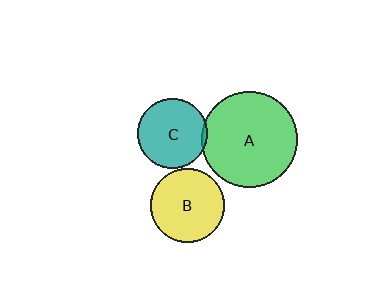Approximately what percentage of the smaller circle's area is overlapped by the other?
Approximately 5%.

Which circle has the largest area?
Circle A (green).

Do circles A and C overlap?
Yes.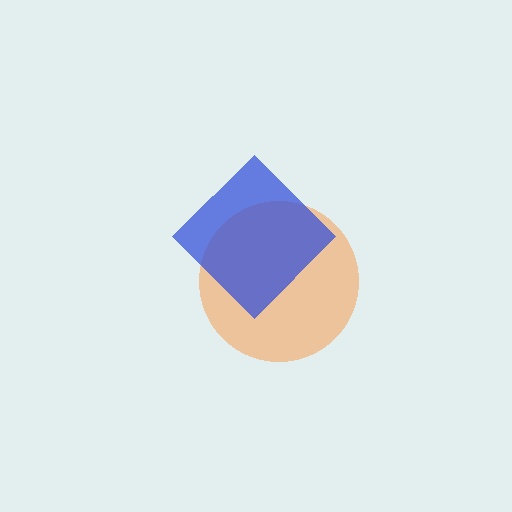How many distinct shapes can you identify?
There are 2 distinct shapes: an orange circle, a blue diamond.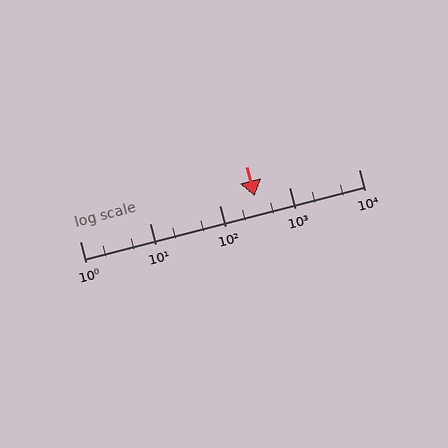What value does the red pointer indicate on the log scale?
The pointer indicates approximately 320.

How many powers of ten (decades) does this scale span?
The scale spans 4 decades, from 1 to 10000.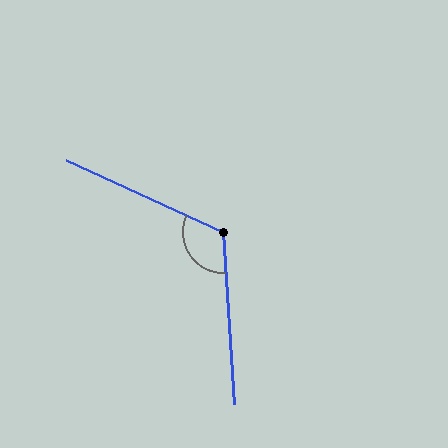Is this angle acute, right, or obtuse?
It is obtuse.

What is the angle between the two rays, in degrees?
Approximately 118 degrees.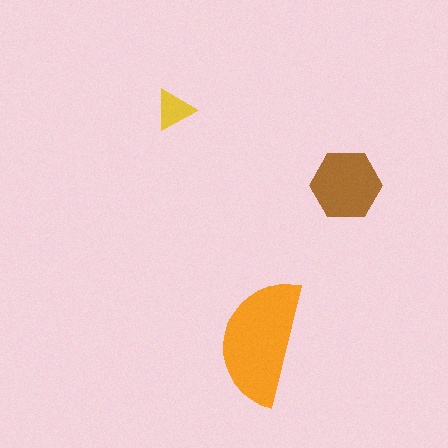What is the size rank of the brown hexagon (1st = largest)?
2nd.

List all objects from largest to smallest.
The orange semicircle, the brown hexagon, the yellow triangle.